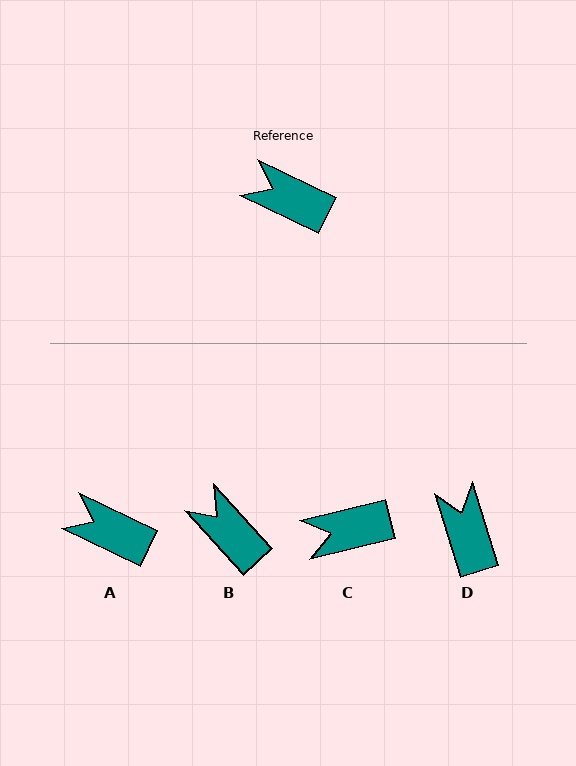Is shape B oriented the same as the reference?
No, it is off by about 21 degrees.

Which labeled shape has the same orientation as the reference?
A.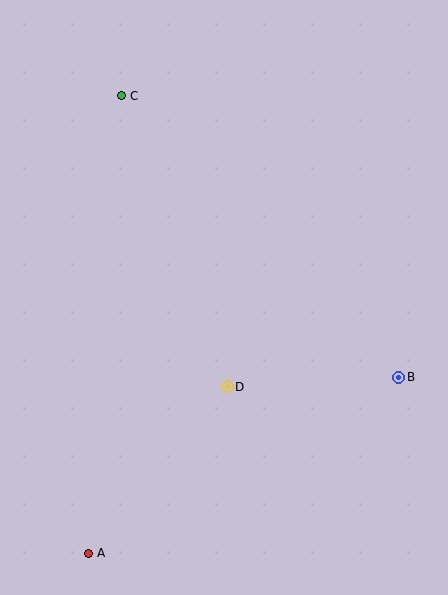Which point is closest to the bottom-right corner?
Point B is closest to the bottom-right corner.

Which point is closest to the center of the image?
Point D at (227, 387) is closest to the center.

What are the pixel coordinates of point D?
Point D is at (227, 387).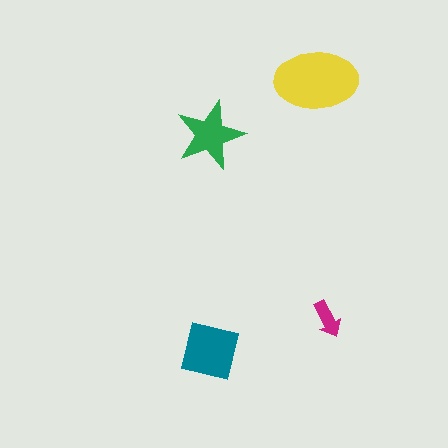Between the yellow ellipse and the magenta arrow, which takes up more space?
The yellow ellipse.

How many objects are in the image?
There are 4 objects in the image.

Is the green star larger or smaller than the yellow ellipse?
Smaller.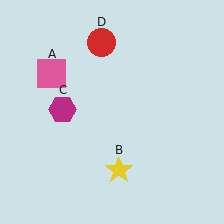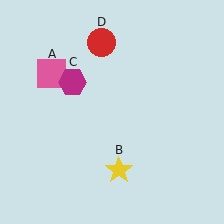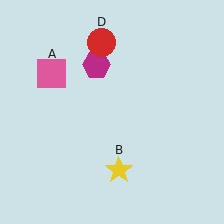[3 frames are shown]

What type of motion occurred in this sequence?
The magenta hexagon (object C) rotated clockwise around the center of the scene.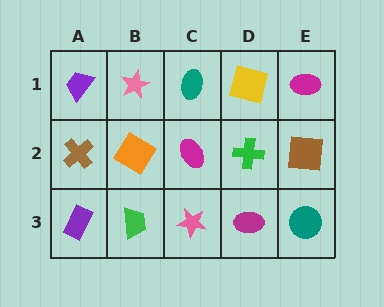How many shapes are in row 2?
5 shapes.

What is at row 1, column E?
A magenta ellipse.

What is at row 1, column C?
A teal ellipse.